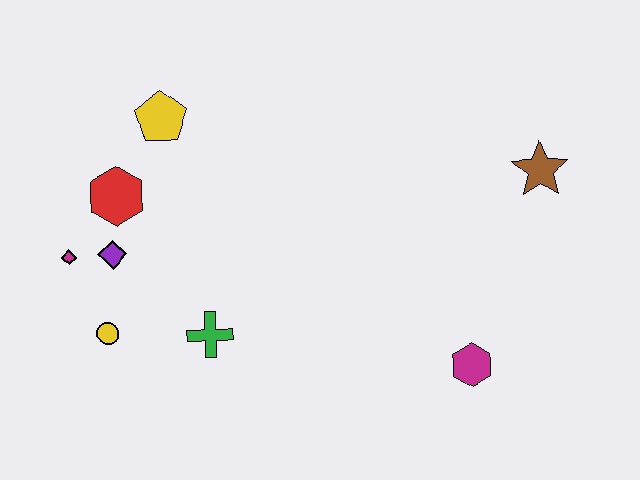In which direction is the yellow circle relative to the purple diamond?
The yellow circle is below the purple diamond.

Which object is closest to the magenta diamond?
The purple diamond is closest to the magenta diamond.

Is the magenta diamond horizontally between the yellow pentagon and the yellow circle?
No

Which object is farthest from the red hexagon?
The brown star is farthest from the red hexagon.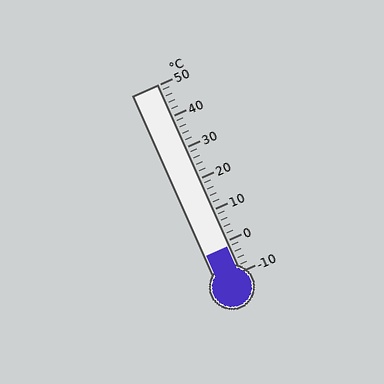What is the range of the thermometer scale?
The thermometer scale ranges from -10°C to 50°C.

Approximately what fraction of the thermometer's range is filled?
The thermometer is filled to approximately 15% of its range.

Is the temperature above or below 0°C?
The temperature is below 0°C.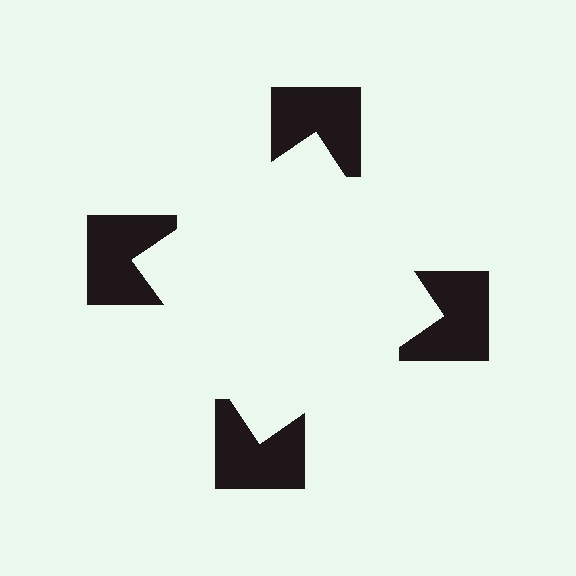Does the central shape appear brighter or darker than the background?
It typically appears slightly brighter than the background, even though no actual brightness change is drawn.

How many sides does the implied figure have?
4 sides.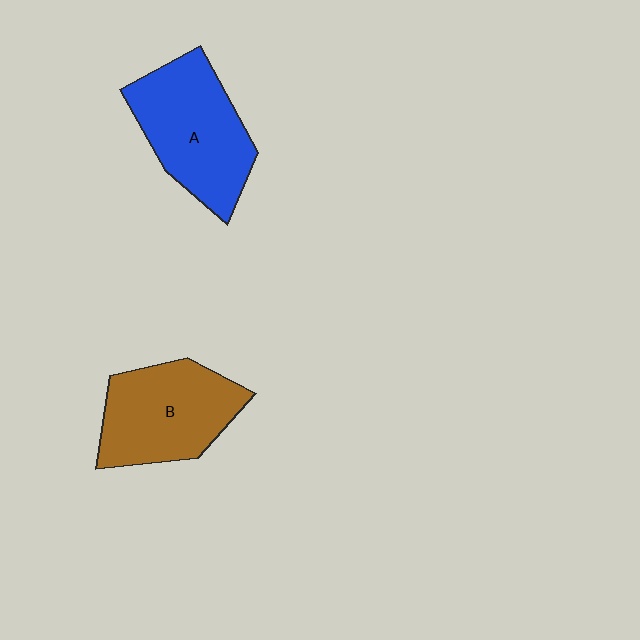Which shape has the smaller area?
Shape B (brown).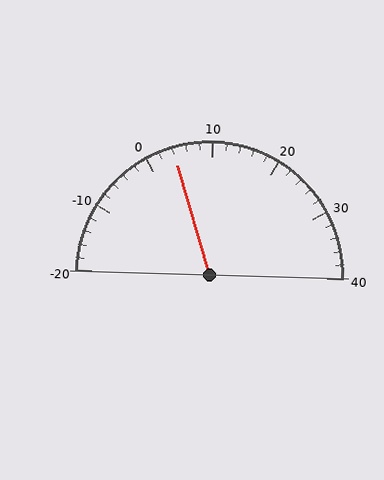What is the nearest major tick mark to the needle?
The nearest major tick mark is 0.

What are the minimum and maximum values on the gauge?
The gauge ranges from -20 to 40.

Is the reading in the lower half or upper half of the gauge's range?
The reading is in the lower half of the range (-20 to 40).